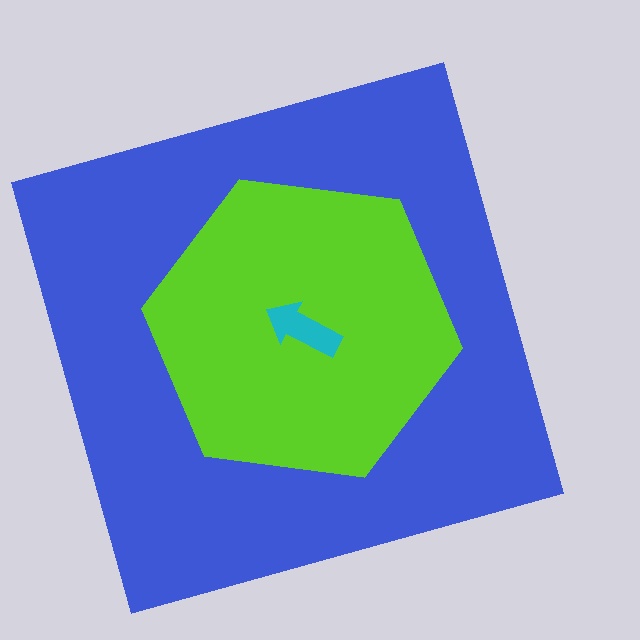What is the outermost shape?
The blue square.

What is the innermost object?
The cyan arrow.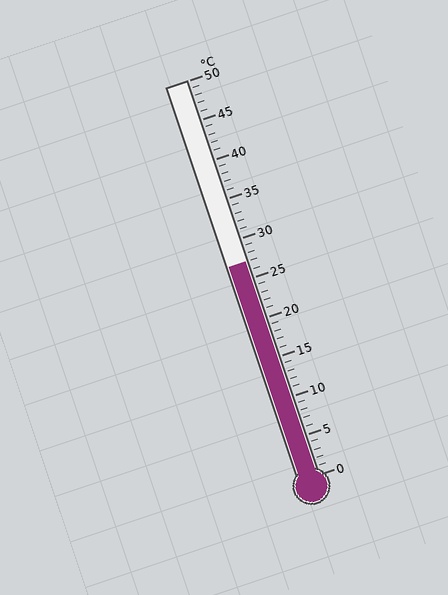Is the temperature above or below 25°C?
The temperature is above 25°C.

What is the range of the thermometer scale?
The thermometer scale ranges from 0°C to 50°C.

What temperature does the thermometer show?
The thermometer shows approximately 27°C.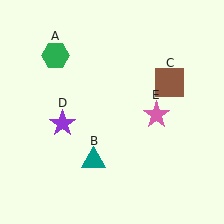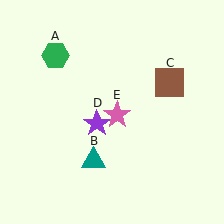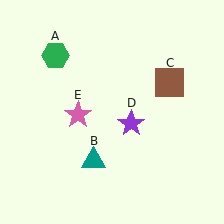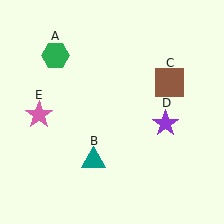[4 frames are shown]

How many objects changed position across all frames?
2 objects changed position: purple star (object D), pink star (object E).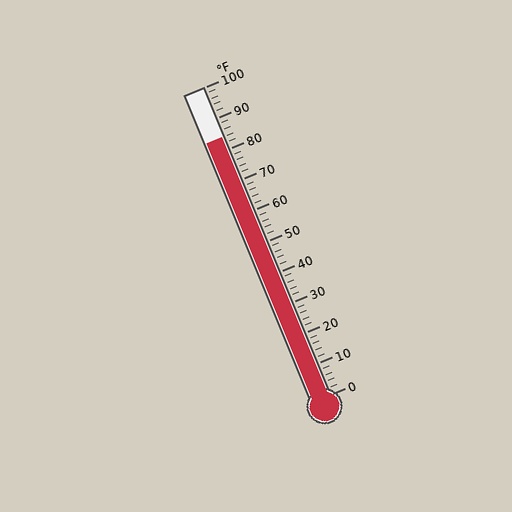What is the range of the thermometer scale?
The thermometer scale ranges from 0°F to 100°F.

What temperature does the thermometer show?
The thermometer shows approximately 84°F.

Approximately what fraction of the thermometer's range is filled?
The thermometer is filled to approximately 85% of its range.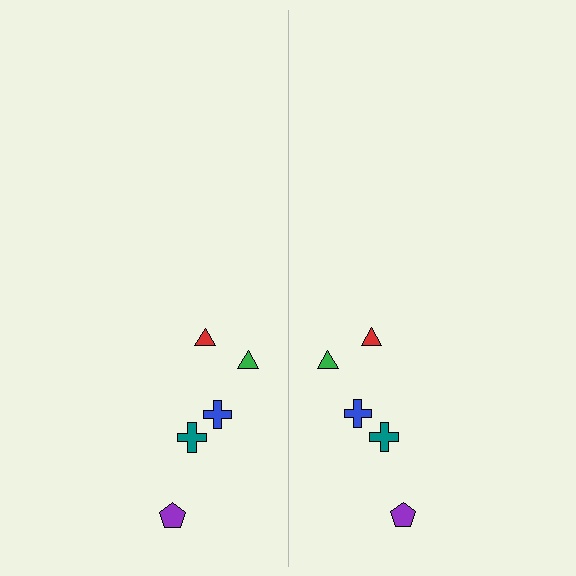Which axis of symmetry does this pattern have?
The pattern has a vertical axis of symmetry running through the center of the image.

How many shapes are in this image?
There are 10 shapes in this image.